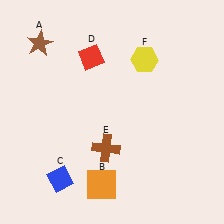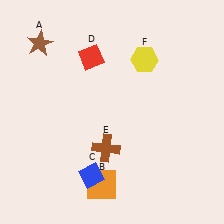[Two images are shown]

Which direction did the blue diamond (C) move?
The blue diamond (C) moved right.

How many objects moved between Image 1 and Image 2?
1 object moved between the two images.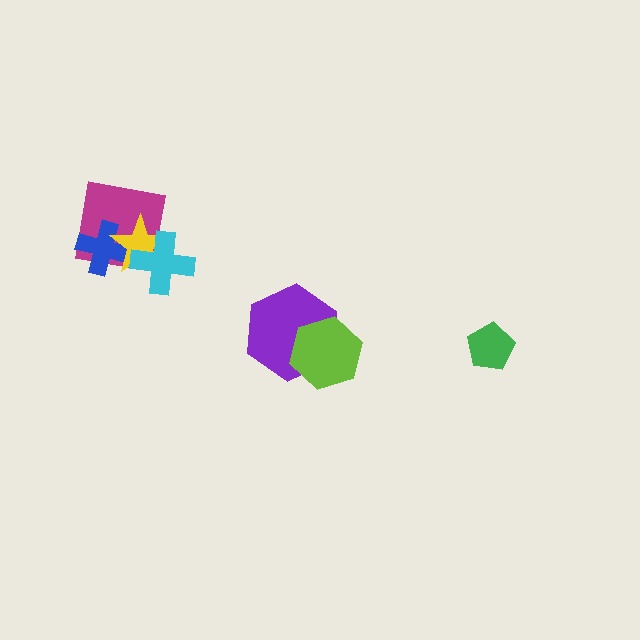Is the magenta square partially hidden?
Yes, it is partially covered by another shape.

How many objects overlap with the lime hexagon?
1 object overlaps with the lime hexagon.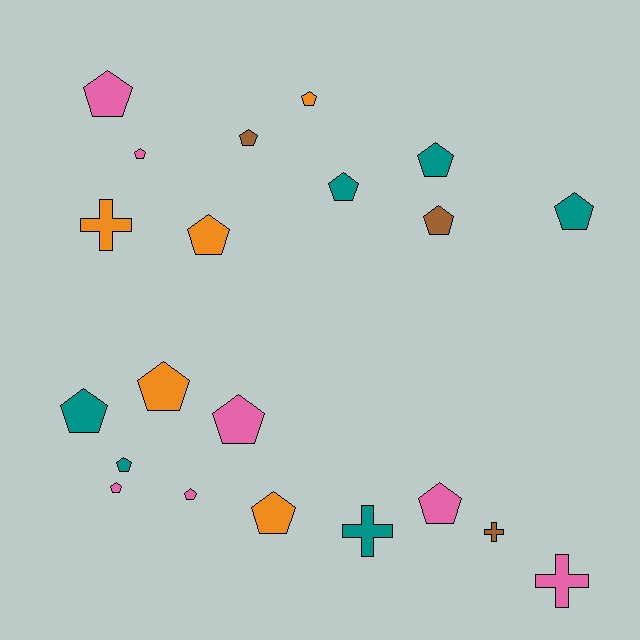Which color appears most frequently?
Pink, with 7 objects.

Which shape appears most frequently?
Pentagon, with 17 objects.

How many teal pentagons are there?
There are 5 teal pentagons.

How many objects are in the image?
There are 21 objects.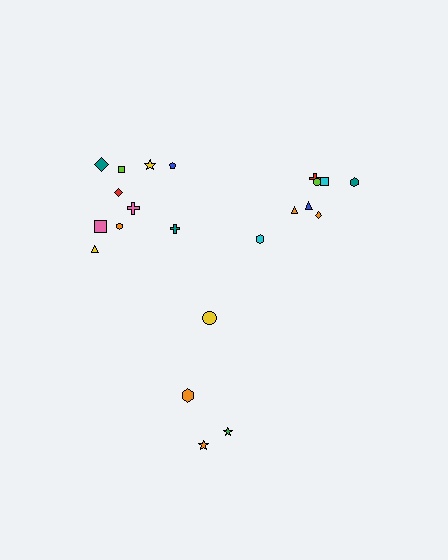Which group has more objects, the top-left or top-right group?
The top-left group.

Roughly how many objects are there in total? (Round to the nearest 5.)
Roughly 20 objects in total.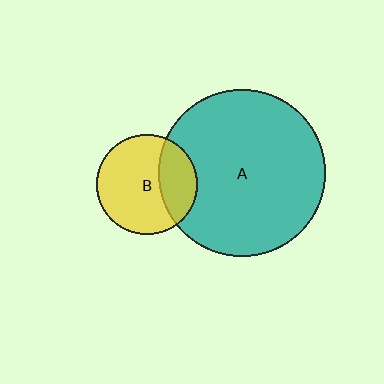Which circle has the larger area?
Circle A (teal).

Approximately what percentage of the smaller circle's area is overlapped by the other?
Approximately 30%.